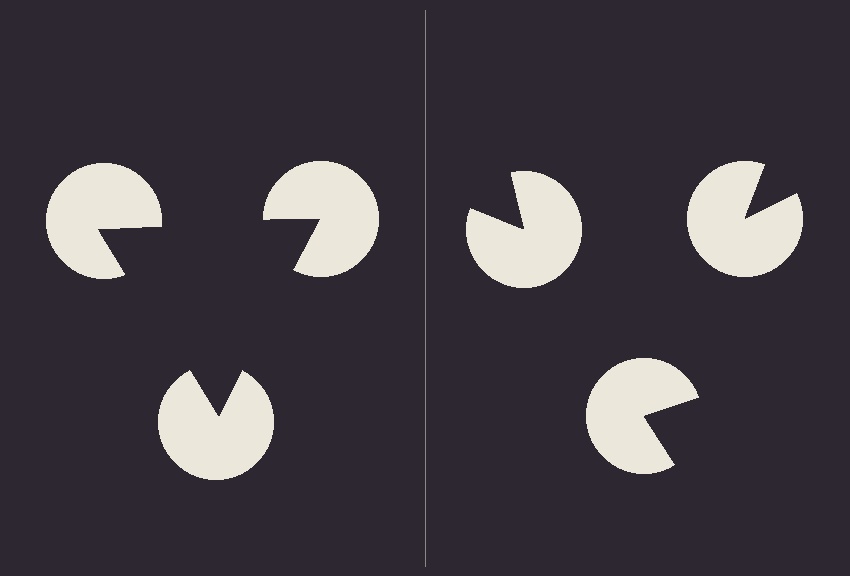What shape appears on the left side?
An illusory triangle.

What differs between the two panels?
The pac-man discs are positioned identically on both sides; only the wedge orientations differ. On the left they align to a triangle; on the right they are misaligned.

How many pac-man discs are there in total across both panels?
6 — 3 on each side.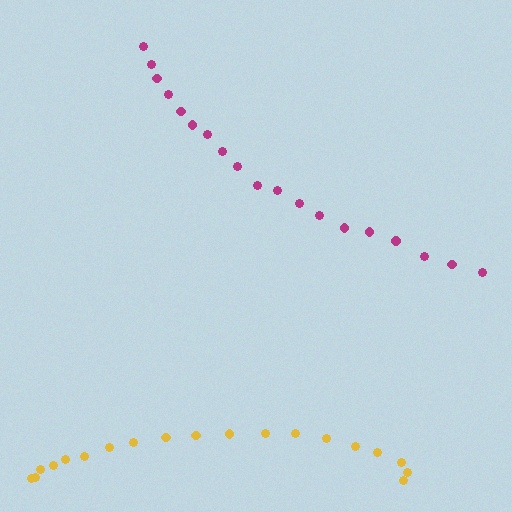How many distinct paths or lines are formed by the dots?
There are 2 distinct paths.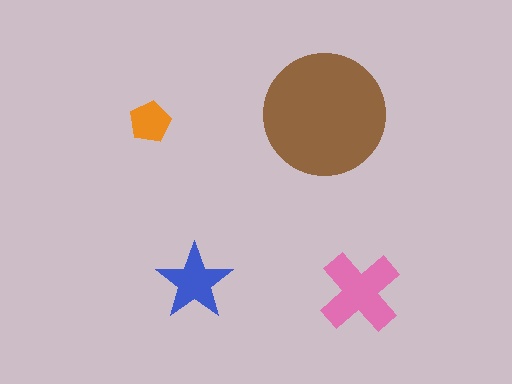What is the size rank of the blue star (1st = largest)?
3rd.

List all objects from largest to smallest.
The brown circle, the pink cross, the blue star, the orange pentagon.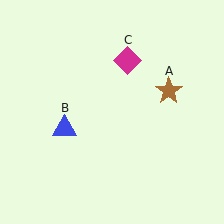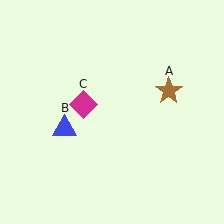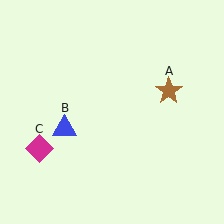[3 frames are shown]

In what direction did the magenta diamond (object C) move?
The magenta diamond (object C) moved down and to the left.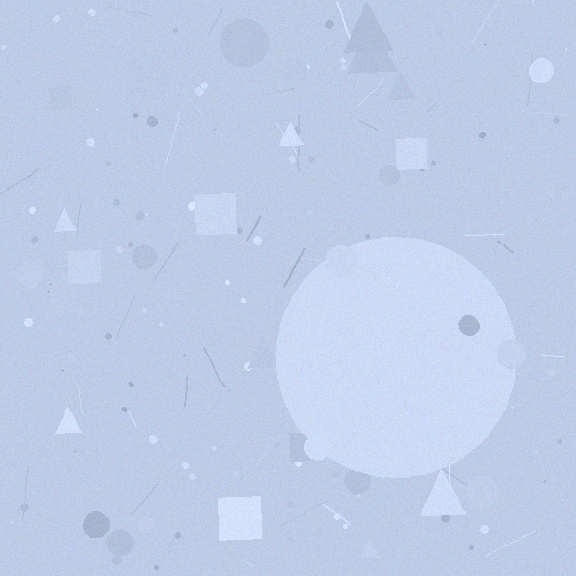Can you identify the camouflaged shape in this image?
The camouflaged shape is a circle.